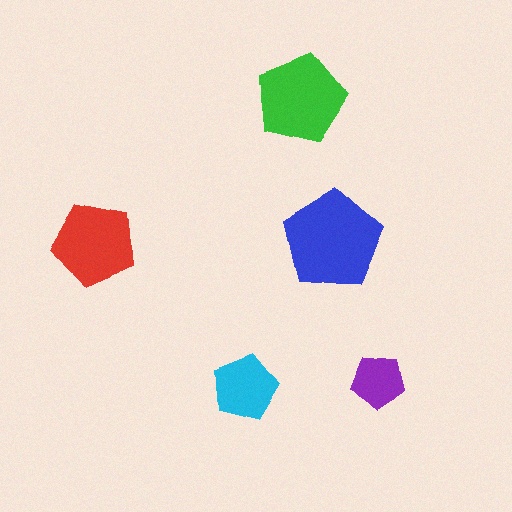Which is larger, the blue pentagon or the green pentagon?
The blue one.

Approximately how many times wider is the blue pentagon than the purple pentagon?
About 2 times wider.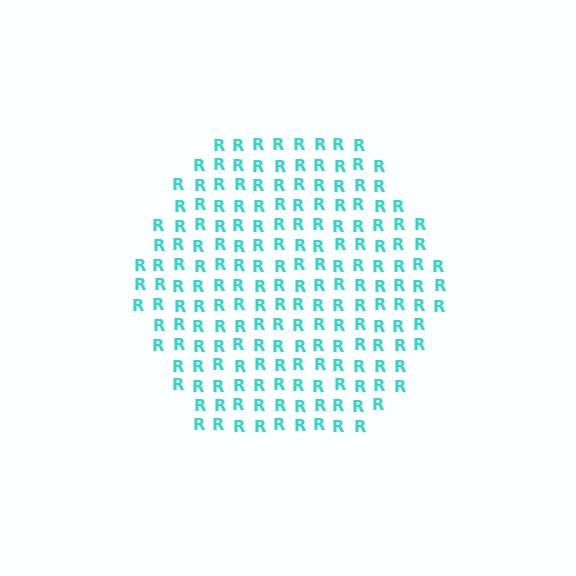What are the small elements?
The small elements are letter R's.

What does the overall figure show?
The overall figure shows a hexagon.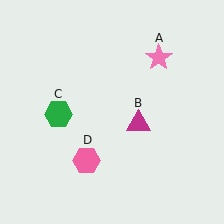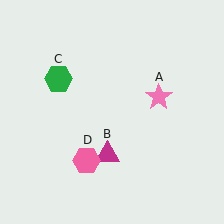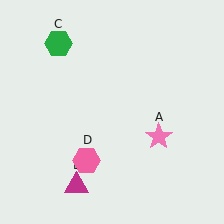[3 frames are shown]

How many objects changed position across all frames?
3 objects changed position: pink star (object A), magenta triangle (object B), green hexagon (object C).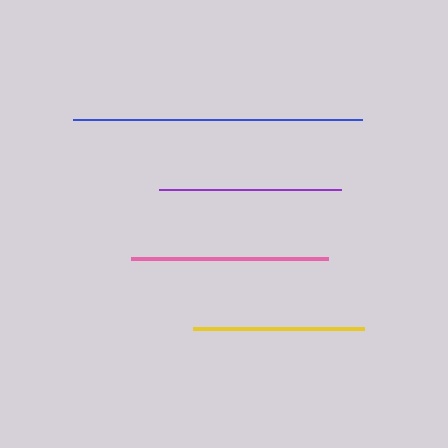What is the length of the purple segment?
The purple segment is approximately 181 pixels long.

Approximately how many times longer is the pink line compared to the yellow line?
The pink line is approximately 1.2 times the length of the yellow line.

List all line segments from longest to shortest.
From longest to shortest: blue, pink, purple, yellow.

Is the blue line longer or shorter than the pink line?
The blue line is longer than the pink line.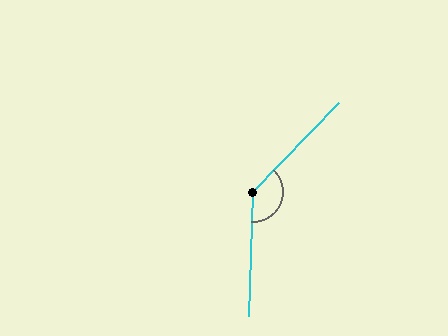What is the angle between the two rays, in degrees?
Approximately 138 degrees.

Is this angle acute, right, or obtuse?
It is obtuse.